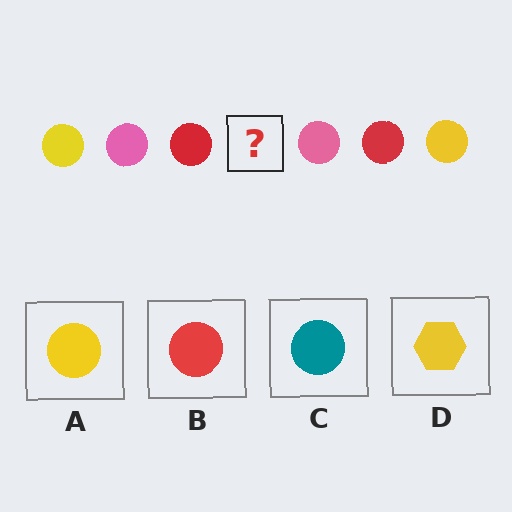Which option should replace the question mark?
Option A.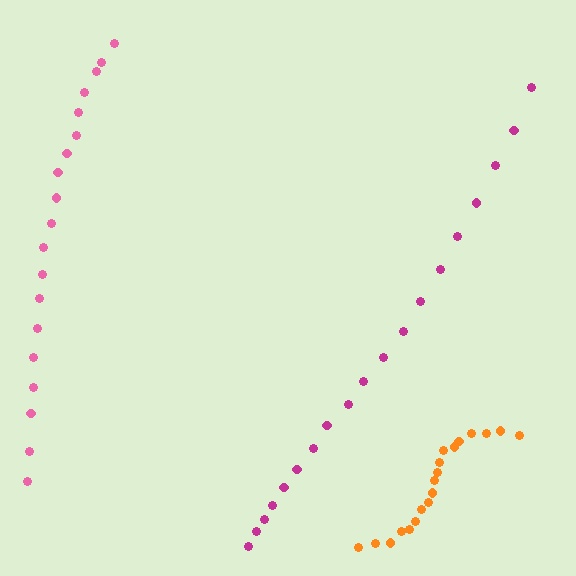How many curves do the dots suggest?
There are 3 distinct paths.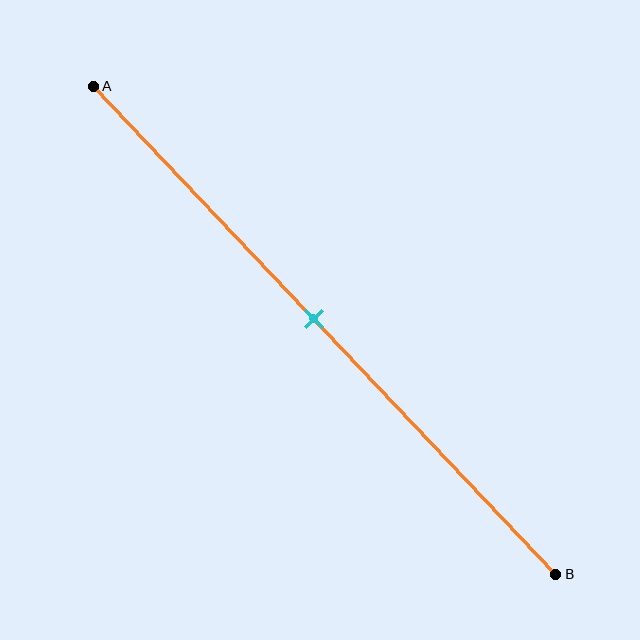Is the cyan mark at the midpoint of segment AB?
Yes, the mark is approximately at the midpoint.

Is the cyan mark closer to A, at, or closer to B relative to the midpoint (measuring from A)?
The cyan mark is approximately at the midpoint of segment AB.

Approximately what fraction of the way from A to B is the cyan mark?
The cyan mark is approximately 50% of the way from A to B.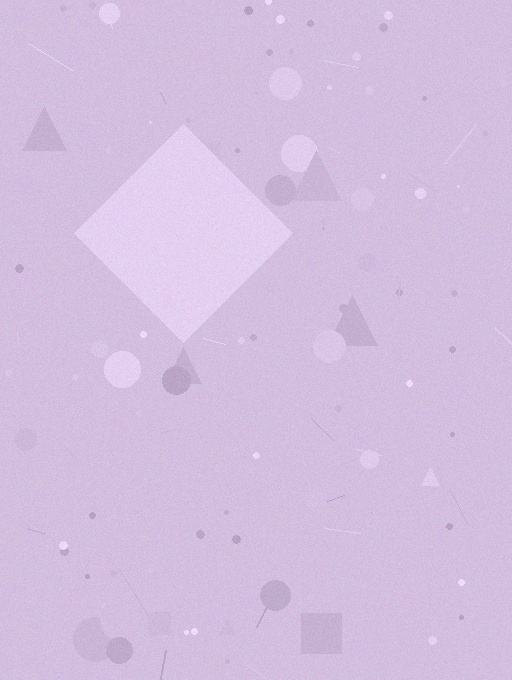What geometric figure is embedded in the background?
A diamond is embedded in the background.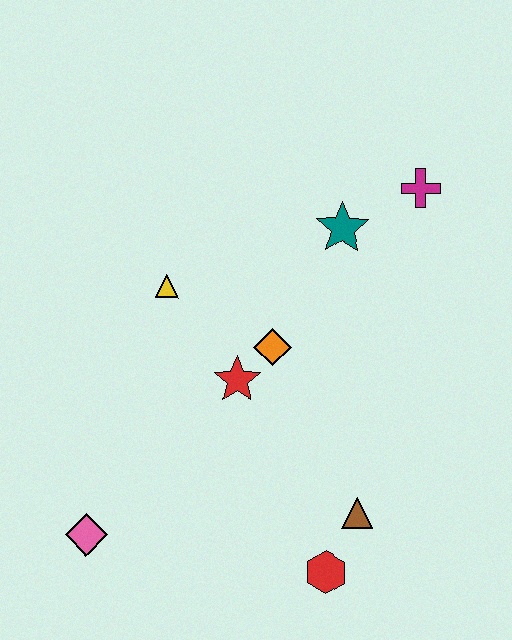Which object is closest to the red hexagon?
The brown triangle is closest to the red hexagon.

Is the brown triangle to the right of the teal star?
Yes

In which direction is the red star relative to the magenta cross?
The red star is below the magenta cross.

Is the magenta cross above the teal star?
Yes